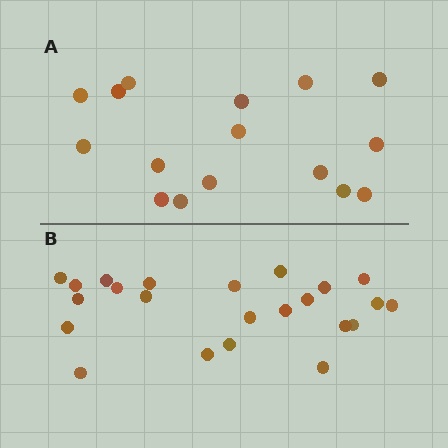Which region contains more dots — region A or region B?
Region B (the bottom region) has more dots.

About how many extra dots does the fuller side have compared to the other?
Region B has roughly 8 or so more dots than region A.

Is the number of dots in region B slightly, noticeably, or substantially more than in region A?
Region B has noticeably more, but not dramatically so. The ratio is roughly 1.4 to 1.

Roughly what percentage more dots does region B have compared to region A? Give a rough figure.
About 45% more.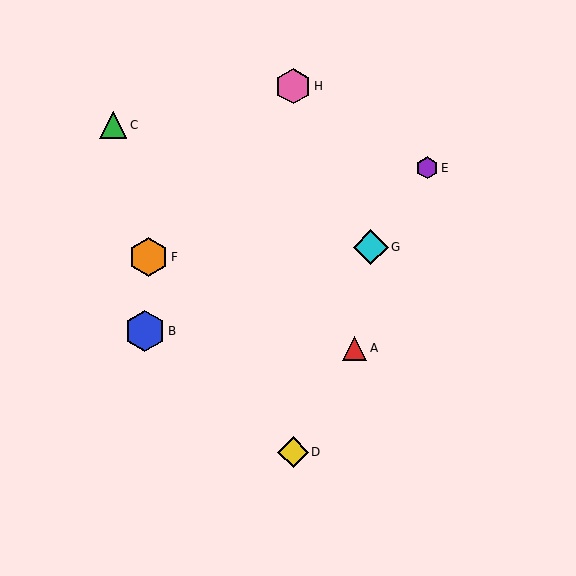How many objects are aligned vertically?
2 objects (D, H) are aligned vertically.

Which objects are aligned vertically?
Objects D, H are aligned vertically.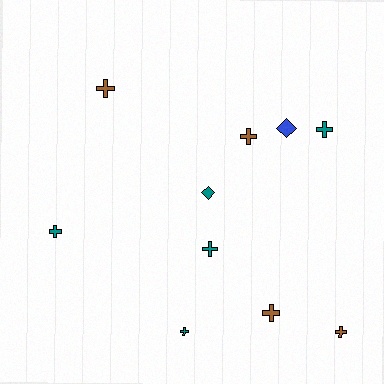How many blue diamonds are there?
There is 1 blue diamond.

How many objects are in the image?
There are 10 objects.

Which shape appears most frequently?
Cross, with 8 objects.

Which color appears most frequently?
Teal, with 5 objects.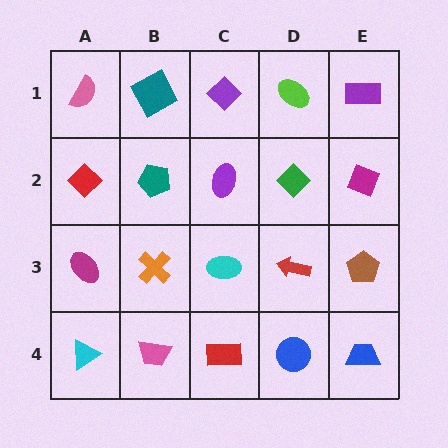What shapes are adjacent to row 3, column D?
A green diamond (row 2, column D), a blue circle (row 4, column D), a cyan ellipse (row 3, column C), a brown pentagon (row 3, column E).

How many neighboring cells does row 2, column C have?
4.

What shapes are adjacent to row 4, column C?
A cyan ellipse (row 3, column C), a pink trapezoid (row 4, column B), a blue circle (row 4, column D).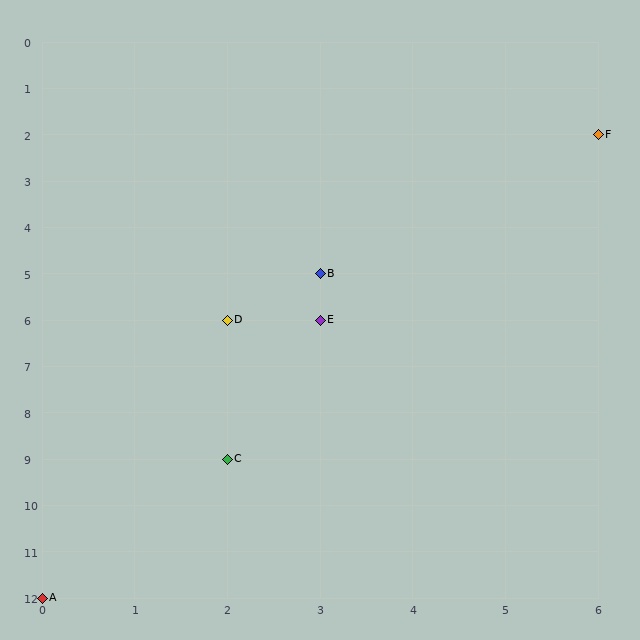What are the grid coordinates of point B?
Point B is at grid coordinates (3, 5).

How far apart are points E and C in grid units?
Points E and C are 1 column and 3 rows apart (about 3.2 grid units diagonally).